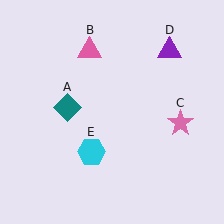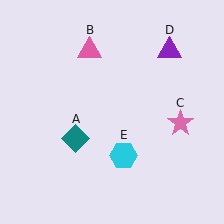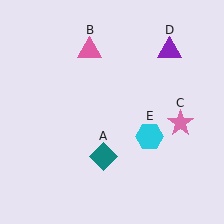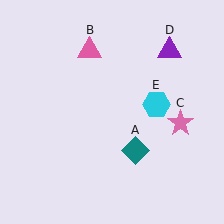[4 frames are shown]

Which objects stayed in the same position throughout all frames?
Pink triangle (object B) and pink star (object C) and purple triangle (object D) remained stationary.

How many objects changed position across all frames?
2 objects changed position: teal diamond (object A), cyan hexagon (object E).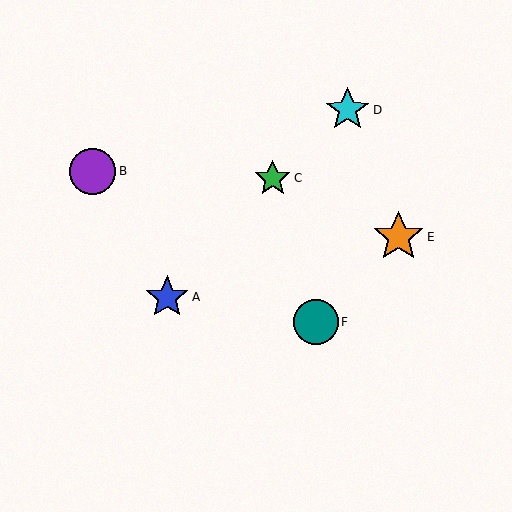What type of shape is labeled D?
Shape D is a cyan star.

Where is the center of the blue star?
The center of the blue star is at (167, 297).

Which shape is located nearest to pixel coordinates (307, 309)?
The teal circle (labeled F) at (316, 322) is nearest to that location.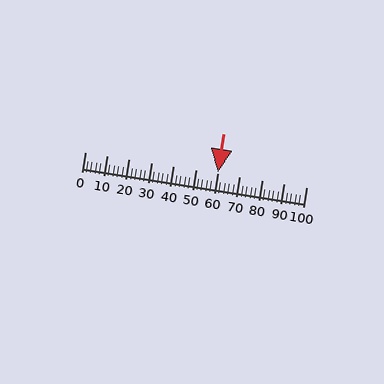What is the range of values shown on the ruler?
The ruler shows values from 0 to 100.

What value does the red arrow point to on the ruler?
The red arrow points to approximately 60.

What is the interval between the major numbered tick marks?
The major tick marks are spaced 10 units apart.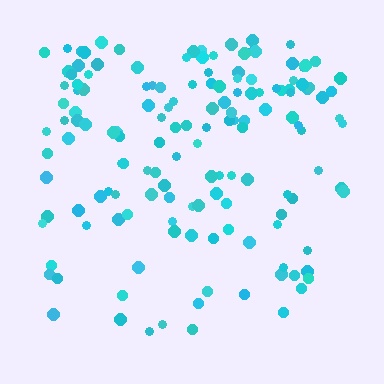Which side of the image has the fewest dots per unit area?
The bottom.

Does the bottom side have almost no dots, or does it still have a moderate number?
Still a moderate number, just noticeably fewer than the top.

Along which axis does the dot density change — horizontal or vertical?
Vertical.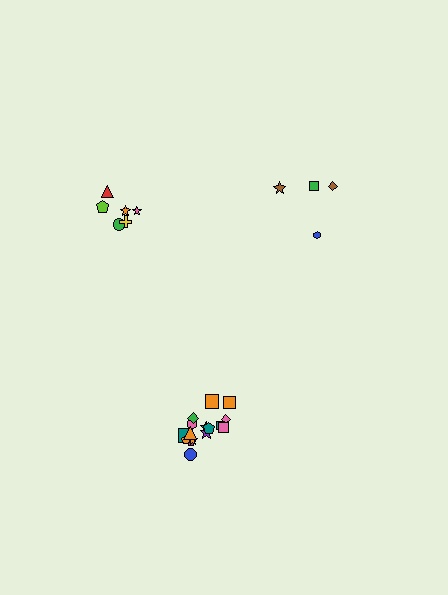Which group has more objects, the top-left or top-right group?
The top-left group.